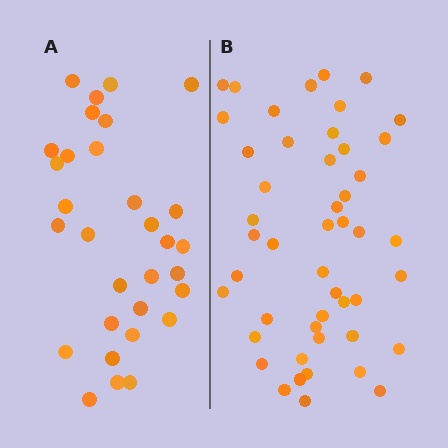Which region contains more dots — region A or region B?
Region B (the right region) has more dots.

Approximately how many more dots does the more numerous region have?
Region B has approximately 15 more dots than region A.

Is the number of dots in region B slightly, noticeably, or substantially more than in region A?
Region B has substantially more. The ratio is roughly 1.5 to 1.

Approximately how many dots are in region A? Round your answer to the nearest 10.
About 30 dots. (The exact count is 31, which rounds to 30.)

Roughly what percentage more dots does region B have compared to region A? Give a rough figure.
About 55% more.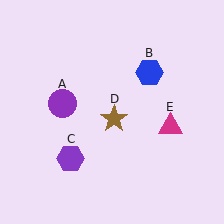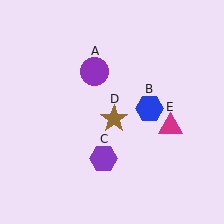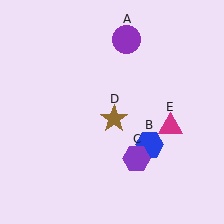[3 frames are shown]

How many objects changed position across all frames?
3 objects changed position: purple circle (object A), blue hexagon (object B), purple hexagon (object C).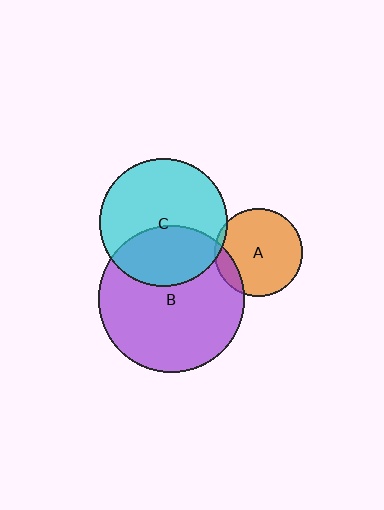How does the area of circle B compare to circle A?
Approximately 2.8 times.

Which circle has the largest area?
Circle B (purple).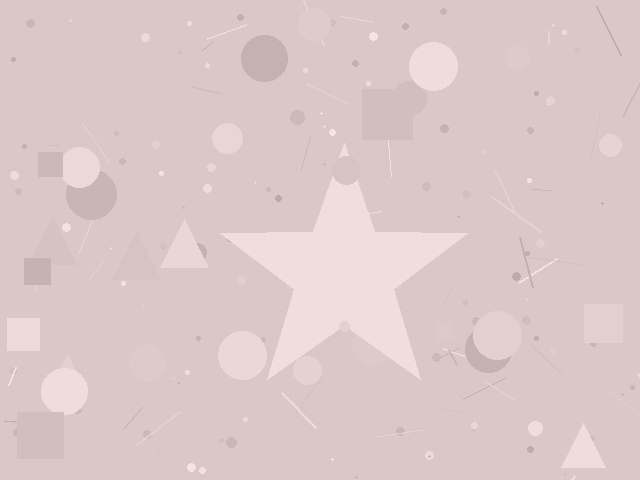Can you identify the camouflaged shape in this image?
The camouflaged shape is a star.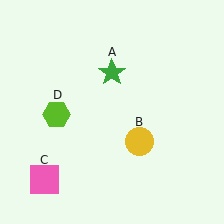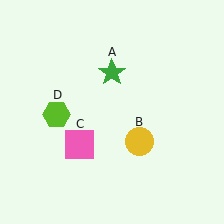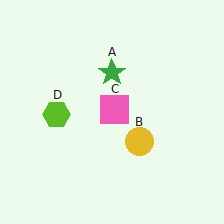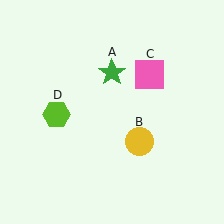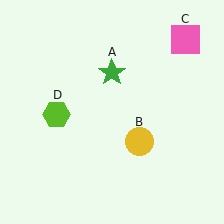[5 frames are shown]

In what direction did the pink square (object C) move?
The pink square (object C) moved up and to the right.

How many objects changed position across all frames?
1 object changed position: pink square (object C).